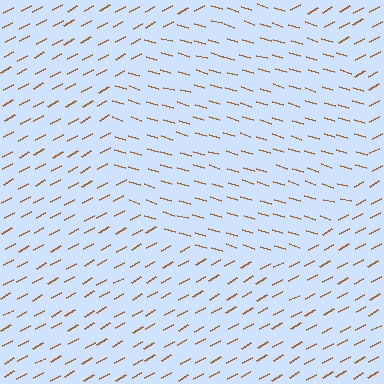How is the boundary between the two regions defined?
The boundary is defined purely by a change in line orientation (approximately 45 degrees difference). All lines are the same color and thickness.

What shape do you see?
I see a circle.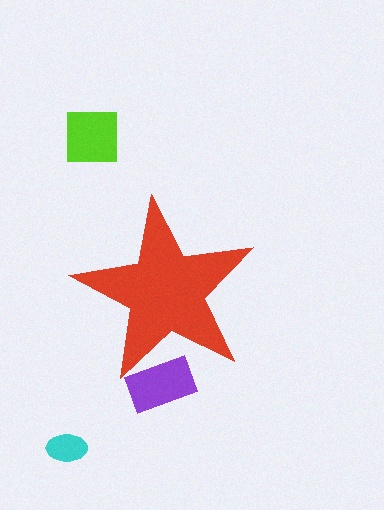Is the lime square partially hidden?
No, the lime square is fully visible.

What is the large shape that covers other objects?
A red star.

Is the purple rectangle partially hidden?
Yes, the purple rectangle is partially hidden behind the red star.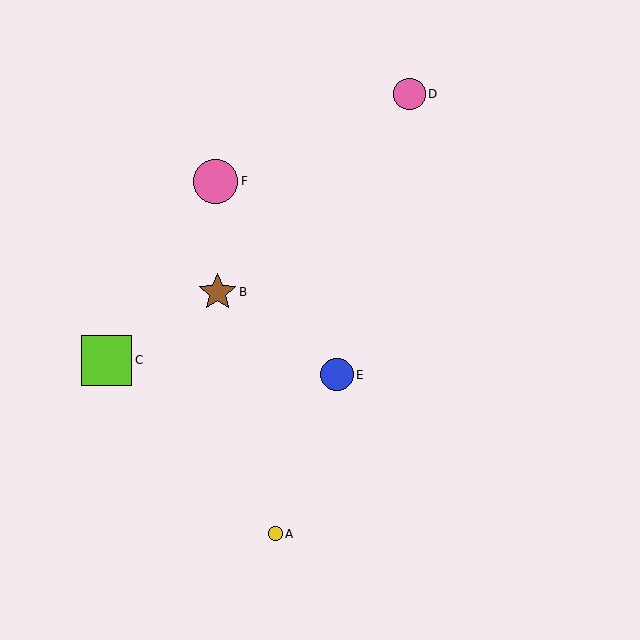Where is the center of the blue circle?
The center of the blue circle is at (337, 375).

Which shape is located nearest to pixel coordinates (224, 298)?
The brown star (labeled B) at (217, 292) is nearest to that location.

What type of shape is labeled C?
Shape C is a lime square.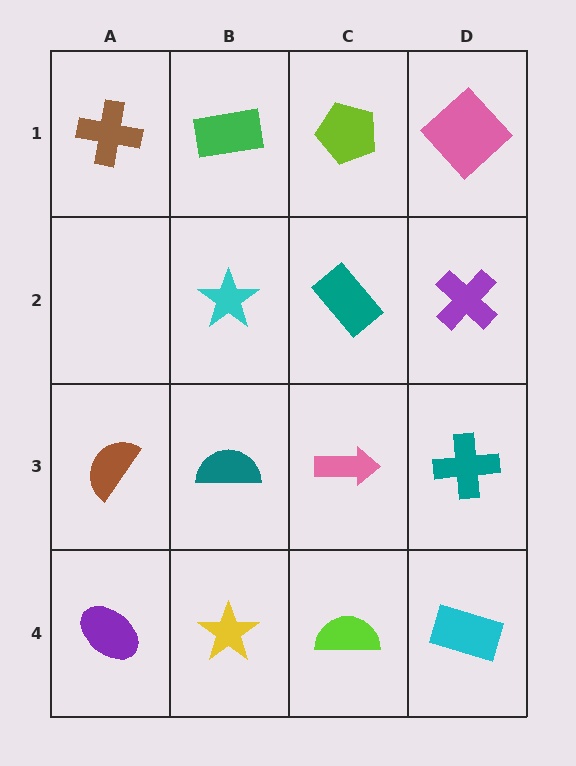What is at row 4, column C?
A lime semicircle.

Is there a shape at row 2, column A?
No, that cell is empty.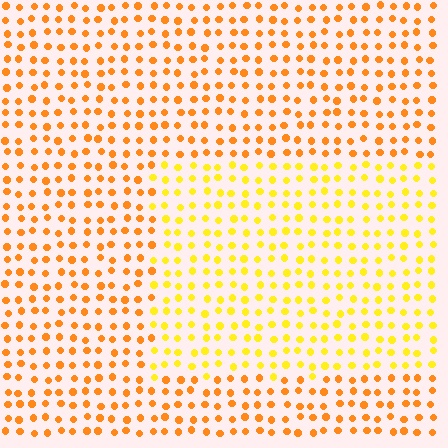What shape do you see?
I see a rectangle.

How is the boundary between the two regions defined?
The boundary is defined purely by a slight shift in hue (about 27 degrees). Spacing, size, and orientation are identical on both sides.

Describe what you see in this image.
The image is filled with small orange elements in a uniform arrangement. A rectangle-shaped region is visible where the elements are tinted to a slightly different hue, forming a subtle color boundary.